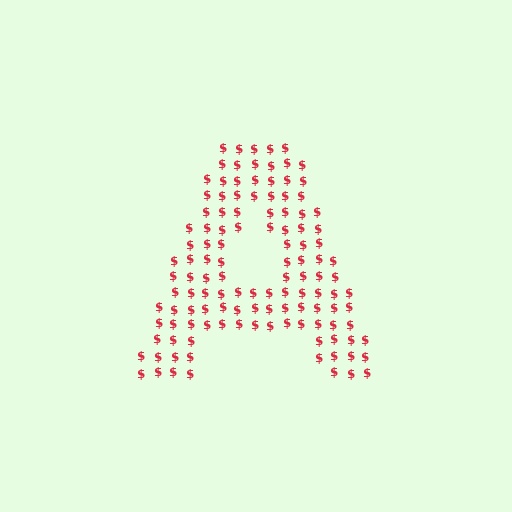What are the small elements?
The small elements are dollar signs.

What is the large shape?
The large shape is the letter A.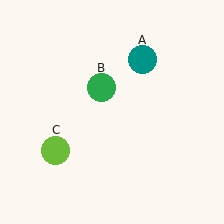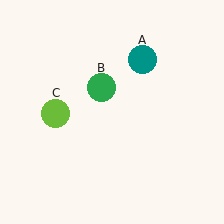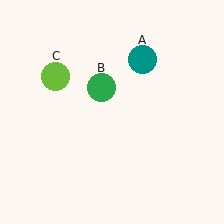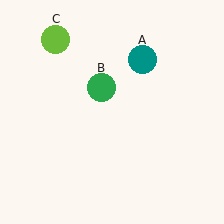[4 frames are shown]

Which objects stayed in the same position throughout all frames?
Teal circle (object A) and green circle (object B) remained stationary.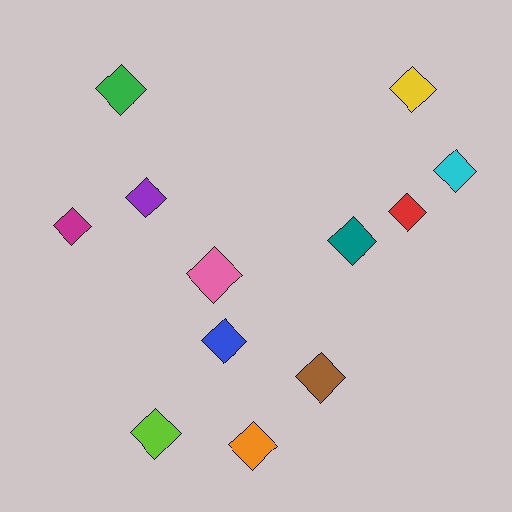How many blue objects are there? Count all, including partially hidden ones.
There is 1 blue object.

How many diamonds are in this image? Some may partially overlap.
There are 12 diamonds.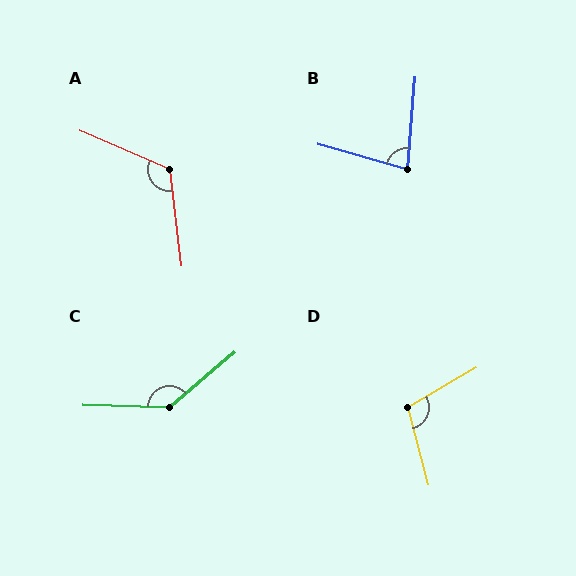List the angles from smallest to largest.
B (79°), D (106°), A (120°), C (138°).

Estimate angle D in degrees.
Approximately 106 degrees.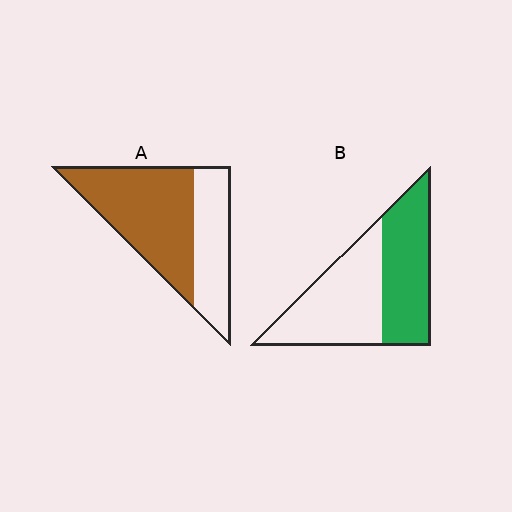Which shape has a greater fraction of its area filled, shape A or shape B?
Shape A.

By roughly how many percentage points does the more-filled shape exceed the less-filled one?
By roughly 15 percentage points (A over B).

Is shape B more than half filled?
Roughly half.